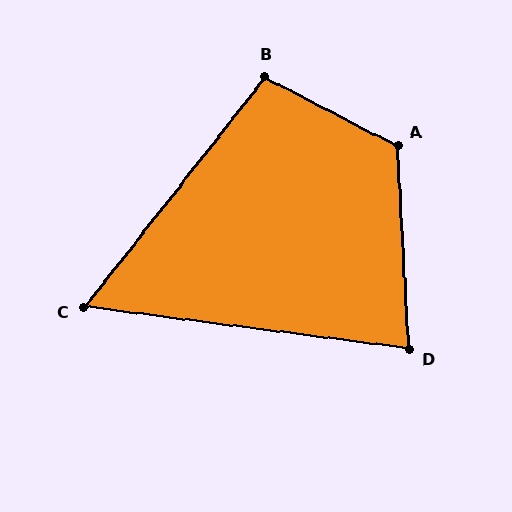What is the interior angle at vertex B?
Approximately 101 degrees (obtuse).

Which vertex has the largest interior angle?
A, at approximately 121 degrees.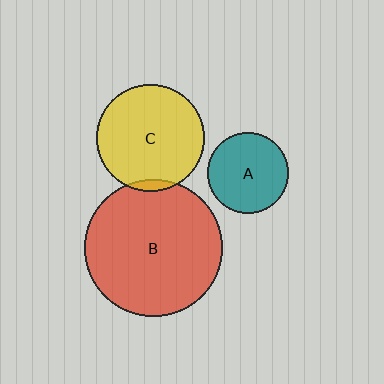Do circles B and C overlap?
Yes.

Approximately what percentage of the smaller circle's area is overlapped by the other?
Approximately 5%.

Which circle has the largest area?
Circle B (red).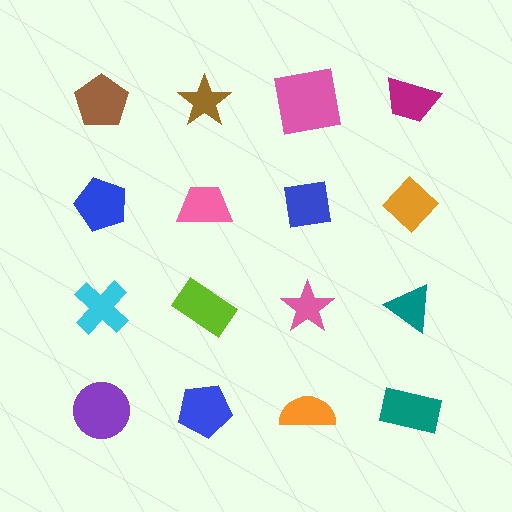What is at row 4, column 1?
A purple circle.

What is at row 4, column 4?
A teal rectangle.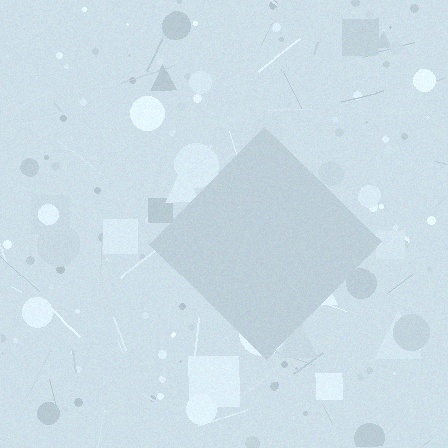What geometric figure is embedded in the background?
A diamond is embedded in the background.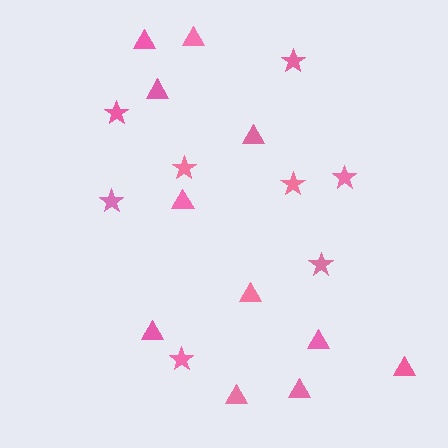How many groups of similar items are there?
There are 2 groups: one group of triangles (11) and one group of stars (8).